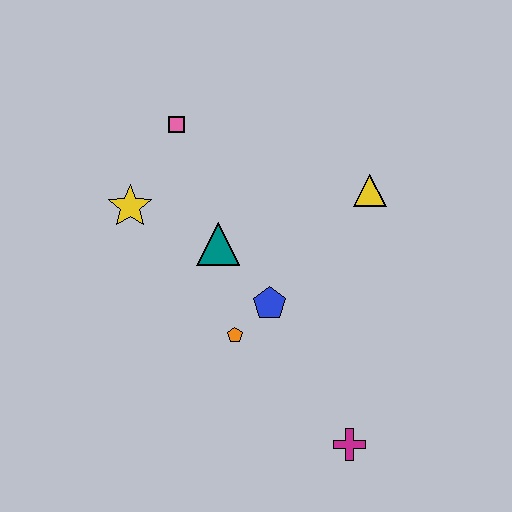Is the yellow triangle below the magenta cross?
No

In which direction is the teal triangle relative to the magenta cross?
The teal triangle is above the magenta cross.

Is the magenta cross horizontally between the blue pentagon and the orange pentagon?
No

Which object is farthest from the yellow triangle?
The magenta cross is farthest from the yellow triangle.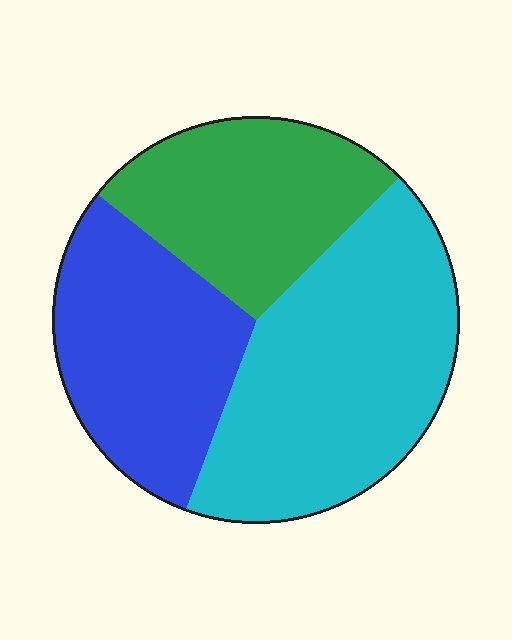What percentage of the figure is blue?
Blue covers around 30% of the figure.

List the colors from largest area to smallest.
From largest to smallest: cyan, blue, green.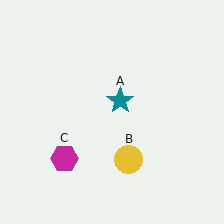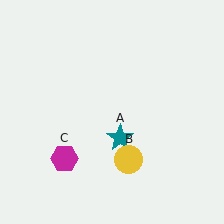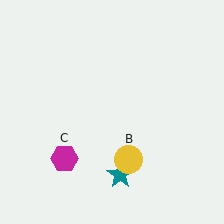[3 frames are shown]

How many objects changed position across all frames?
1 object changed position: teal star (object A).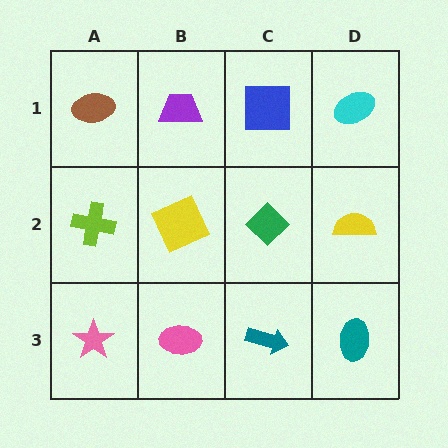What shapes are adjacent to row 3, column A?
A lime cross (row 2, column A), a pink ellipse (row 3, column B).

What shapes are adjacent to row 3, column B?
A yellow square (row 2, column B), a pink star (row 3, column A), a teal arrow (row 3, column C).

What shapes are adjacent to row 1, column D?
A yellow semicircle (row 2, column D), a blue square (row 1, column C).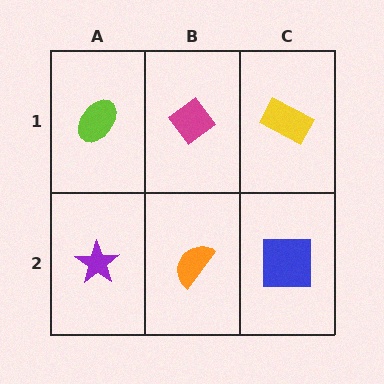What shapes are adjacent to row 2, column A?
A lime ellipse (row 1, column A), an orange semicircle (row 2, column B).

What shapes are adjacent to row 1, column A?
A purple star (row 2, column A), a magenta diamond (row 1, column B).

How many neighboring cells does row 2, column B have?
3.